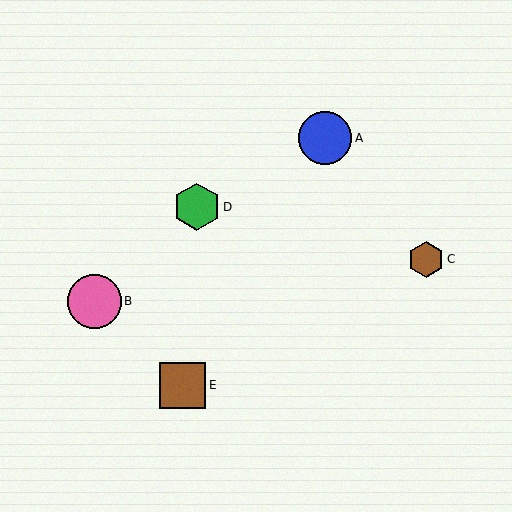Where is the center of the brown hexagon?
The center of the brown hexagon is at (426, 259).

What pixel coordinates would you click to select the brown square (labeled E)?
Click at (183, 385) to select the brown square E.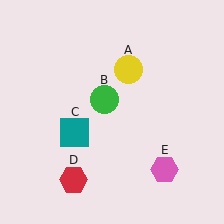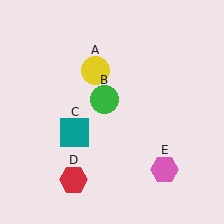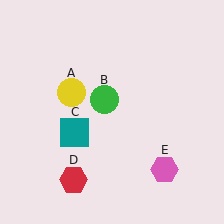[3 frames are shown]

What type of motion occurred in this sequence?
The yellow circle (object A) rotated counterclockwise around the center of the scene.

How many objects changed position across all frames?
1 object changed position: yellow circle (object A).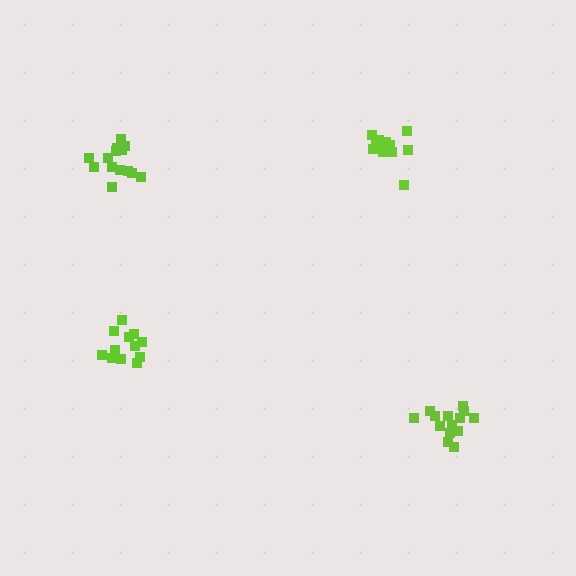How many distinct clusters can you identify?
There are 4 distinct clusters.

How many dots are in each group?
Group 1: 12 dots, Group 2: 12 dots, Group 3: 15 dots, Group 4: 14 dots (53 total).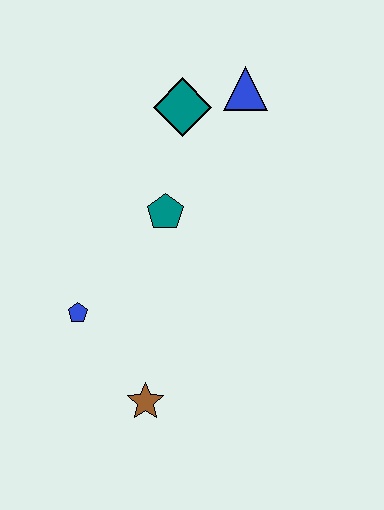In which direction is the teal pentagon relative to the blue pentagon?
The teal pentagon is above the blue pentagon.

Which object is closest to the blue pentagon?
The brown star is closest to the blue pentagon.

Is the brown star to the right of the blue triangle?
No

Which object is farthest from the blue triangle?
The brown star is farthest from the blue triangle.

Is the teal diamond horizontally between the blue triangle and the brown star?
Yes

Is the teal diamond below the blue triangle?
Yes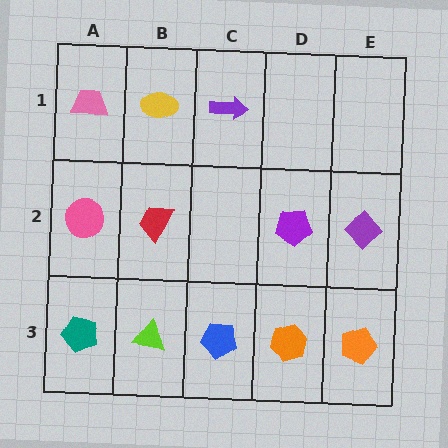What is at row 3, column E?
An orange pentagon.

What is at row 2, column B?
A red trapezoid.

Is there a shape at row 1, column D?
No, that cell is empty.